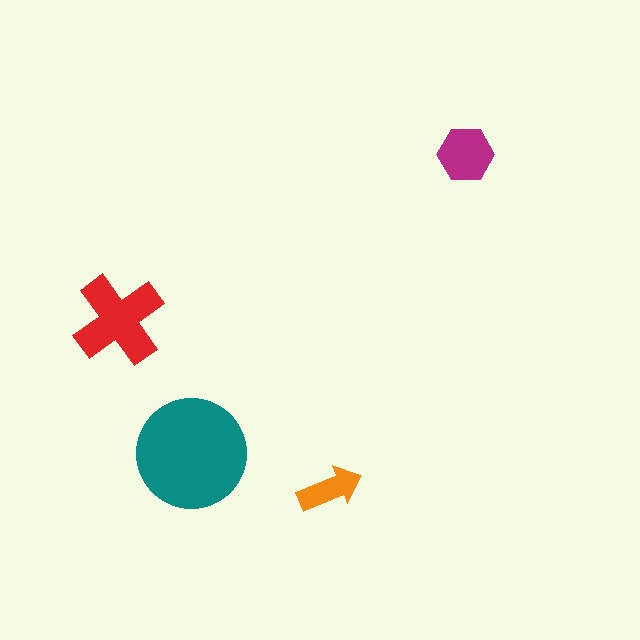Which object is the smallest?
The orange arrow.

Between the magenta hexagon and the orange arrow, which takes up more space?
The magenta hexagon.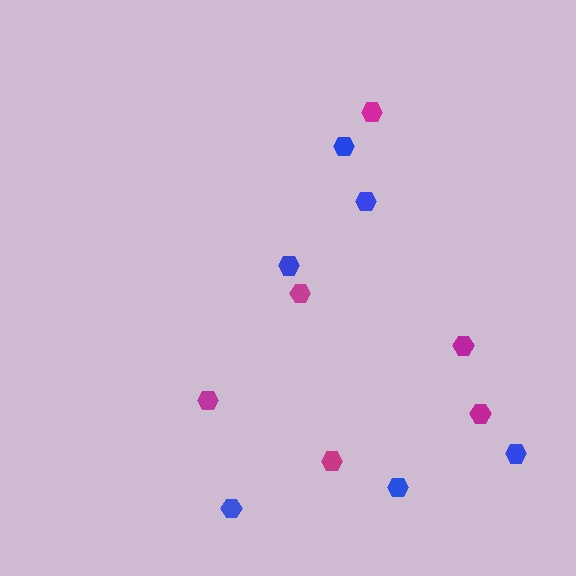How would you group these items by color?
There are 2 groups: one group of magenta hexagons (6) and one group of blue hexagons (6).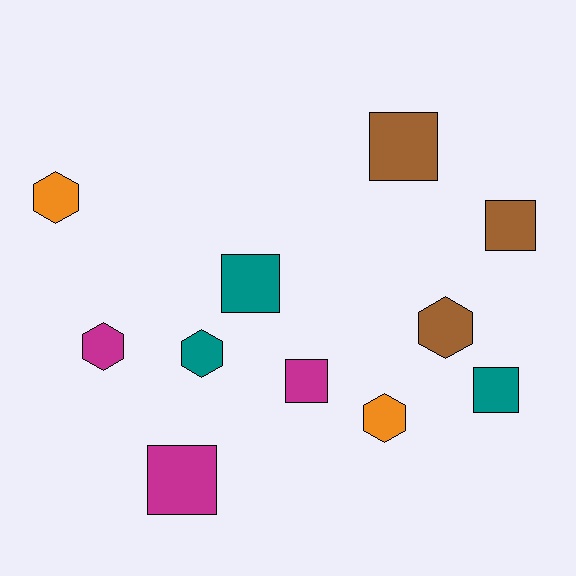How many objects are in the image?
There are 11 objects.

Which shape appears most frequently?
Square, with 6 objects.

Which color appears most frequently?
Teal, with 3 objects.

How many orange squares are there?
There are no orange squares.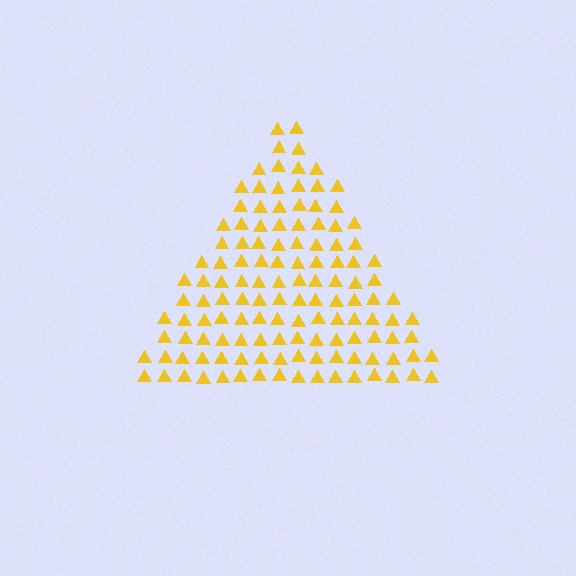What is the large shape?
The large shape is a triangle.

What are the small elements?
The small elements are triangles.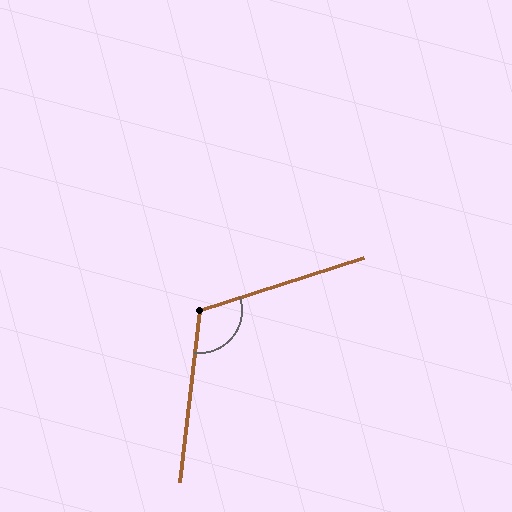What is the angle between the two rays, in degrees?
Approximately 115 degrees.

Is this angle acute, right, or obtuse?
It is obtuse.